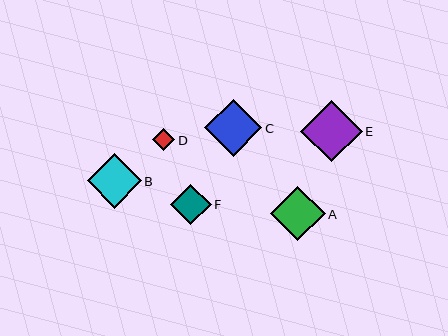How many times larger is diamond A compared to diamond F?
Diamond A is approximately 1.4 times the size of diamond F.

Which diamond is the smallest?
Diamond D is the smallest with a size of approximately 22 pixels.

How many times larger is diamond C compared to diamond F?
Diamond C is approximately 1.4 times the size of diamond F.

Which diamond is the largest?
Diamond E is the largest with a size of approximately 61 pixels.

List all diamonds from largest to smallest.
From largest to smallest: E, C, A, B, F, D.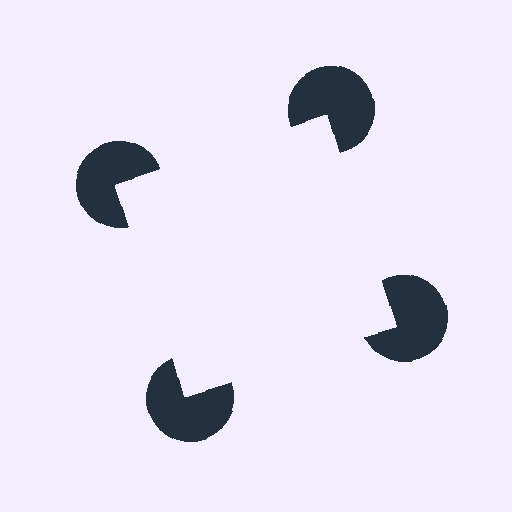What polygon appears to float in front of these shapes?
An illusory square — its edges are inferred from the aligned wedge cuts in the pac-man discs, not physically drawn.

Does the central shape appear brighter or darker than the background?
It typically appears slightly brighter than the background, even though no actual brightness change is drawn.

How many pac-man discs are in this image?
There are 4 — one at each vertex of the illusory square.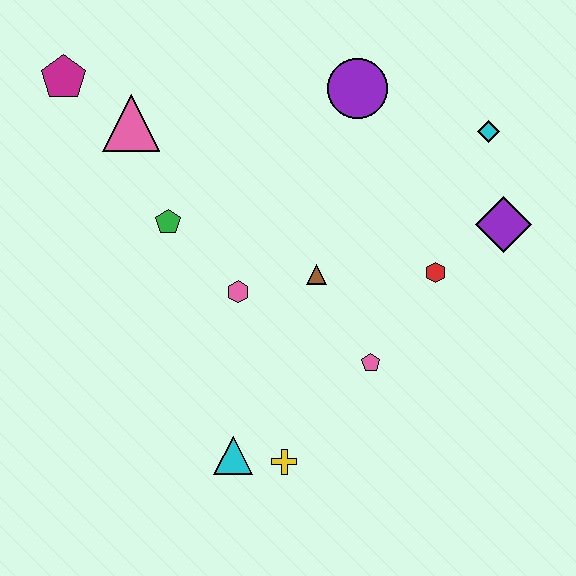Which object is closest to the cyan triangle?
The yellow cross is closest to the cyan triangle.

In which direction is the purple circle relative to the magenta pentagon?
The purple circle is to the right of the magenta pentagon.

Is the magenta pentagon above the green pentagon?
Yes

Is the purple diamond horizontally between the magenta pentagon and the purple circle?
No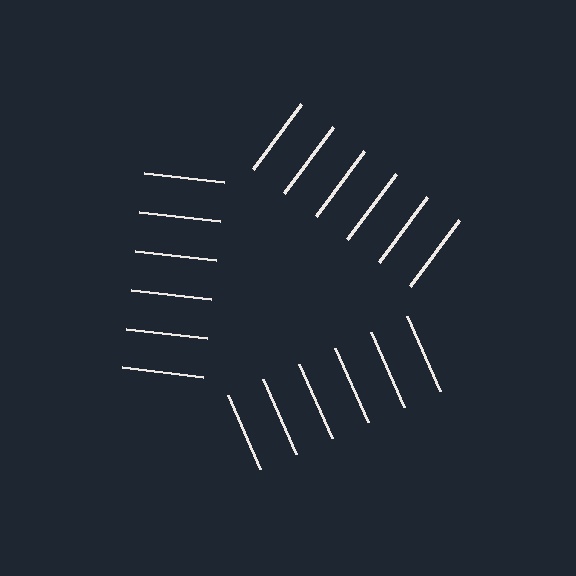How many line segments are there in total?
18 — 6 along each of the 3 edges.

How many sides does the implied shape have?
3 sides — the line-ends trace a triangle.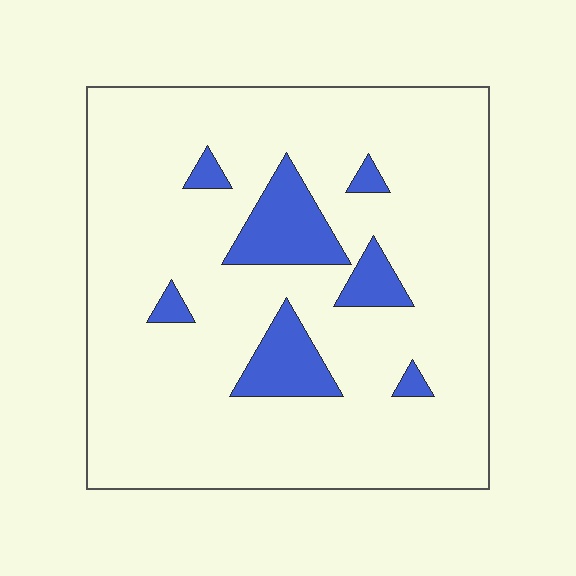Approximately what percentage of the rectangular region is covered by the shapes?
Approximately 10%.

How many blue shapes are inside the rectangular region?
7.